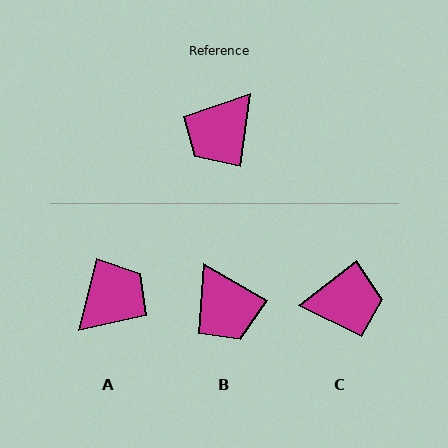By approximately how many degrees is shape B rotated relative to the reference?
Approximately 67 degrees counter-clockwise.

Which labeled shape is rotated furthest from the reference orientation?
A, about 173 degrees away.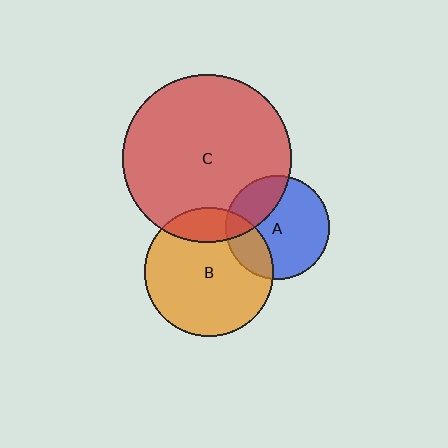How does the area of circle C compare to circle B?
Approximately 1.7 times.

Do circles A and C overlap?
Yes.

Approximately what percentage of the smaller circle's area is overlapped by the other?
Approximately 25%.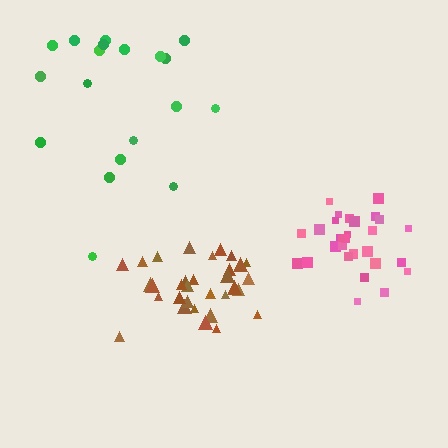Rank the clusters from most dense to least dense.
pink, brown, green.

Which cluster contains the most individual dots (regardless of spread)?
Brown (32).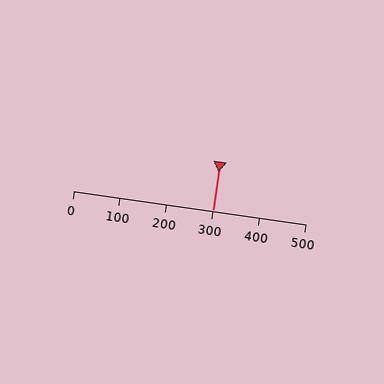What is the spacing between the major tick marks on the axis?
The major ticks are spaced 100 apart.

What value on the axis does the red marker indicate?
The marker indicates approximately 300.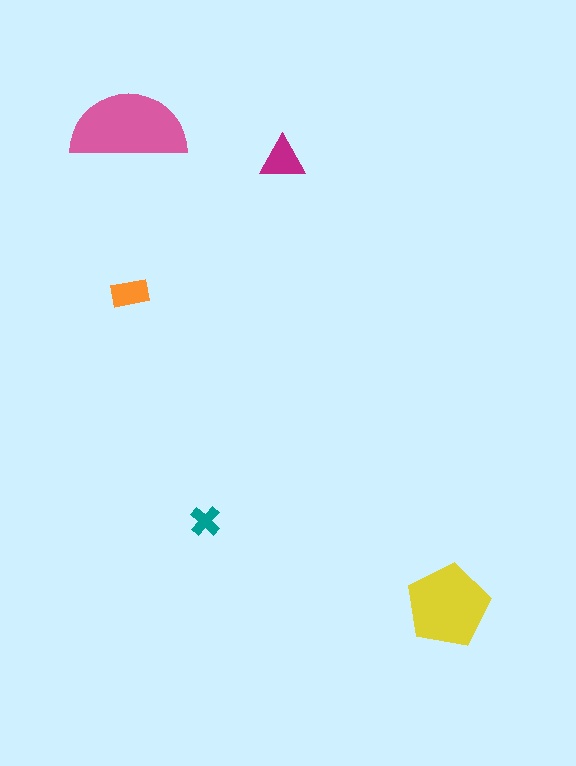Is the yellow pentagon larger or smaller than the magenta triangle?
Larger.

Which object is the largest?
The pink semicircle.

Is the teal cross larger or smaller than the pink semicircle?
Smaller.